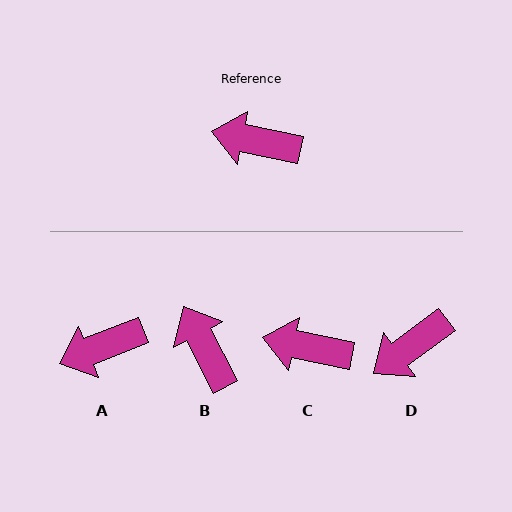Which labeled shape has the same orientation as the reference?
C.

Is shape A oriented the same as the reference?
No, it is off by about 33 degrees.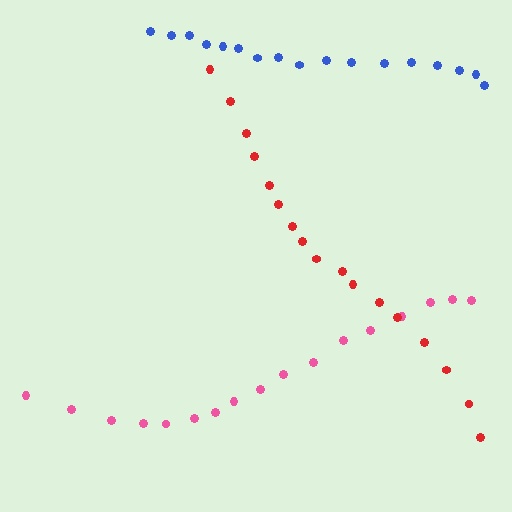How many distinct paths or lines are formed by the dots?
There are 3 distinct paths.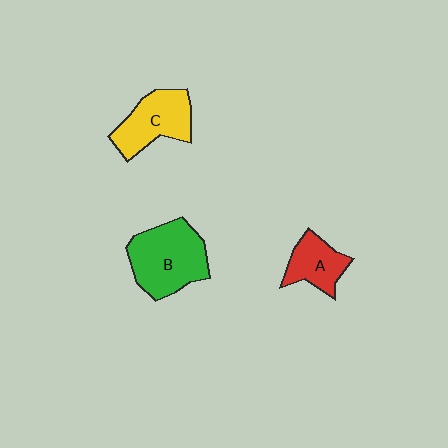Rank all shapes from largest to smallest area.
From largest to smallest: B (green), C (yellow), A (red).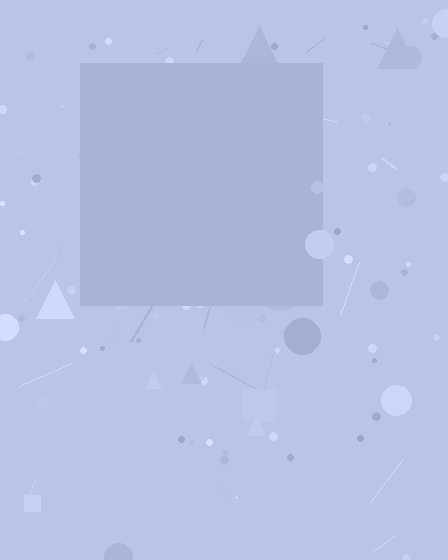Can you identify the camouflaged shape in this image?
The camouflaged shape is a square.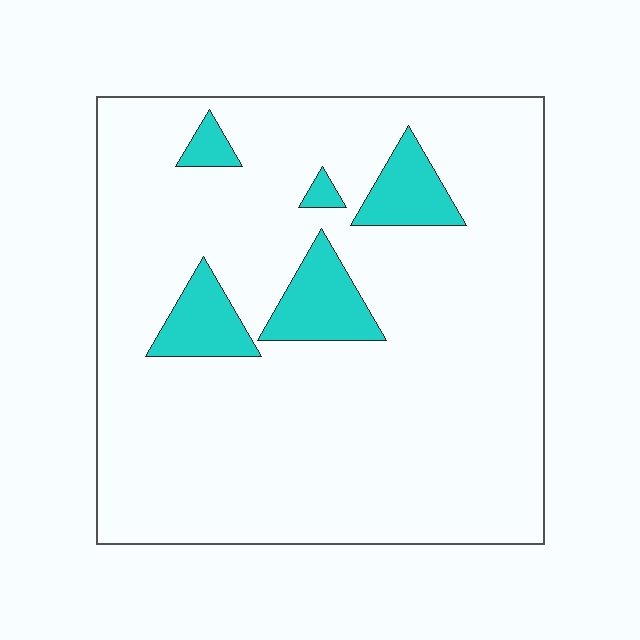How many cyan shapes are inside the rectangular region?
5.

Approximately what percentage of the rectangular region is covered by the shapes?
Approximately 10%.